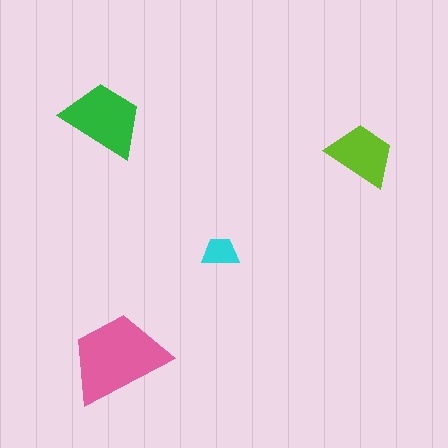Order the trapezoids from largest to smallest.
the pink one, the green one, the lime one, the cyan one.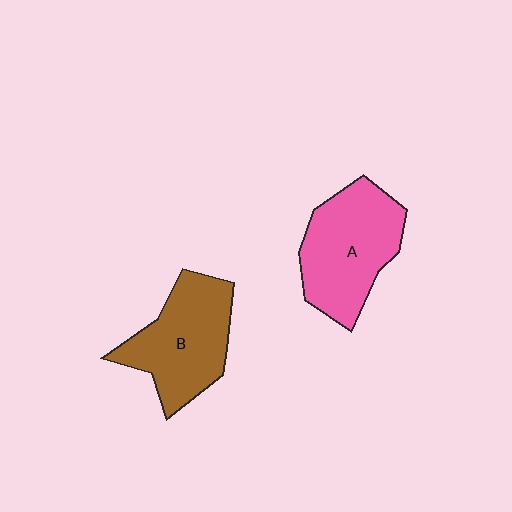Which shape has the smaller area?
Shape B (brown).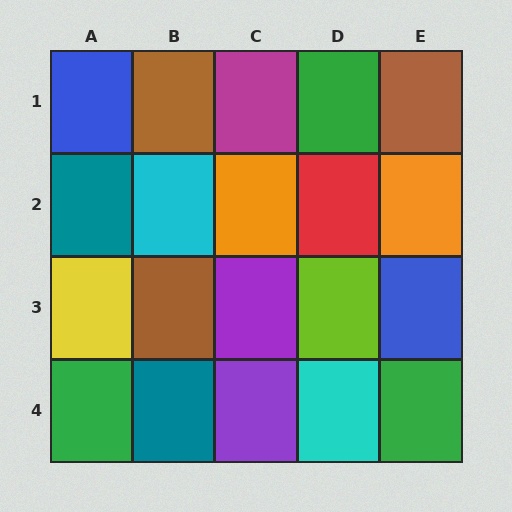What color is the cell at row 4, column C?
Purple.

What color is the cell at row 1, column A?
Blue.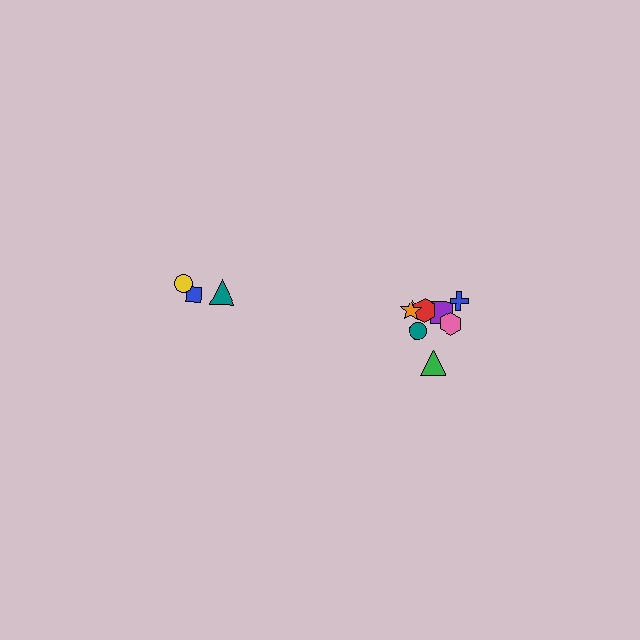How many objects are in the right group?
There are 7 objects.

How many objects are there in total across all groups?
There are 10 objects.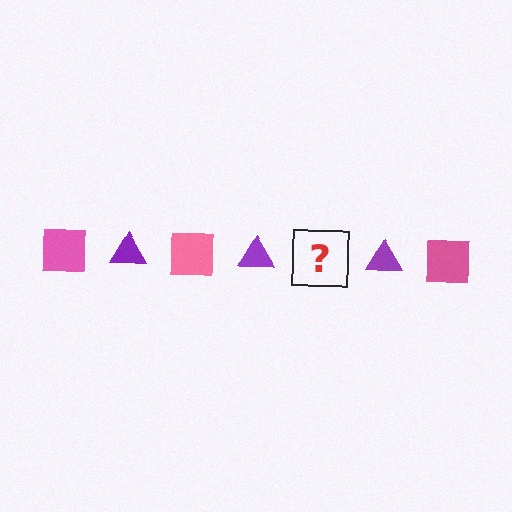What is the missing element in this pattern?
The missing element is a pink square.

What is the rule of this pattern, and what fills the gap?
The rule is that the pattern alternates between pink square and purple triangle. The gap should be filled with a pink square.